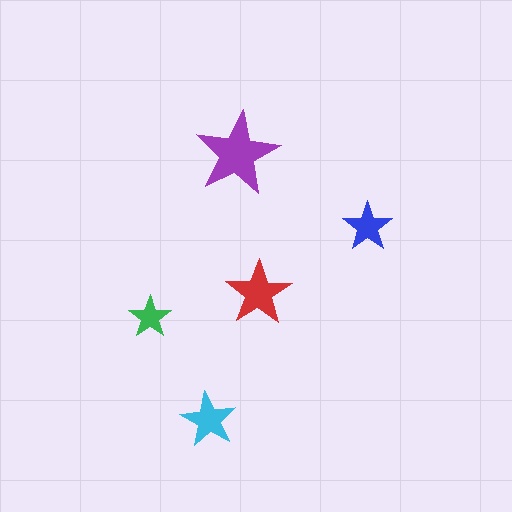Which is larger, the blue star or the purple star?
The purple one.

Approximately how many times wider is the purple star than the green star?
About 2 times wider.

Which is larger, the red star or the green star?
The red one.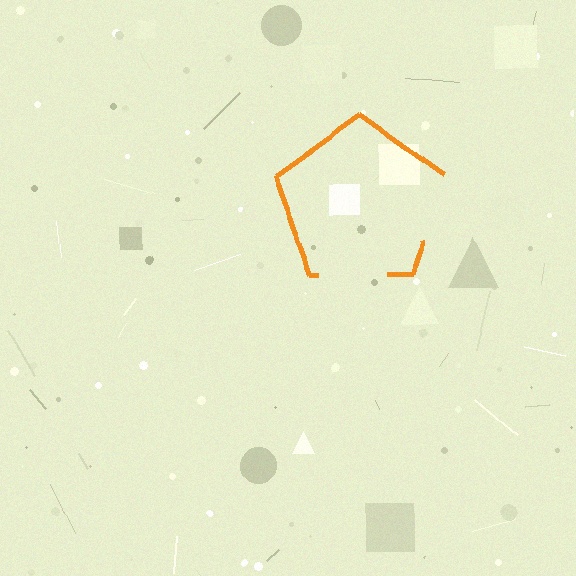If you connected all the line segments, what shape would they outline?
They would outline a pentagon.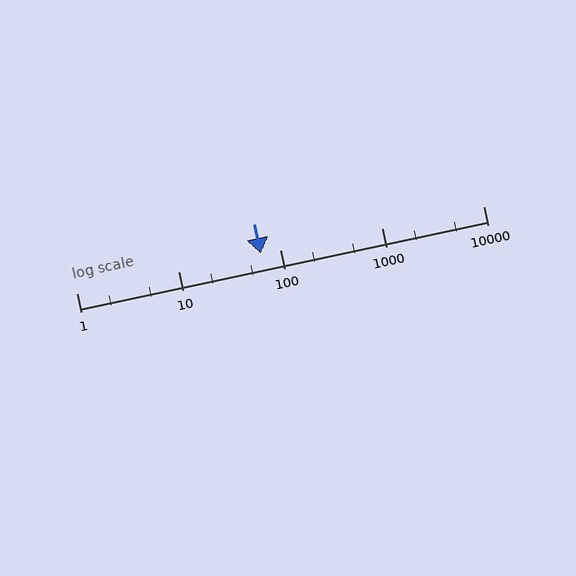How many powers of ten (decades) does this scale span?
The scale spans 4 decades, from 1 to 10000.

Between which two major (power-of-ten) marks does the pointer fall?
The pointer is between 10 and 100.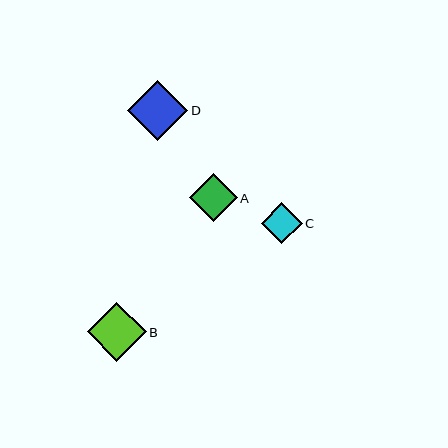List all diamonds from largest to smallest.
From largest to smallest: D, B, A, C.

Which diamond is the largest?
Diamond D is the largest with a size of approximately 60 pixels.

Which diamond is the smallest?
Diamond C is the smallest with a size of approximately 41 pixels.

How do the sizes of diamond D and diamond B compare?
Diamond D and diamond B are approximately the same size.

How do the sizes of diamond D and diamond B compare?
Diamond D and diamond B are approximately the same size.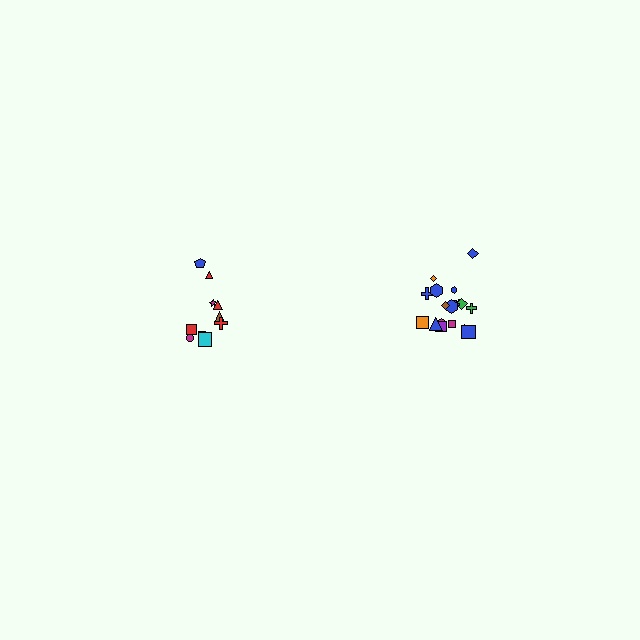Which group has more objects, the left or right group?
The right group.